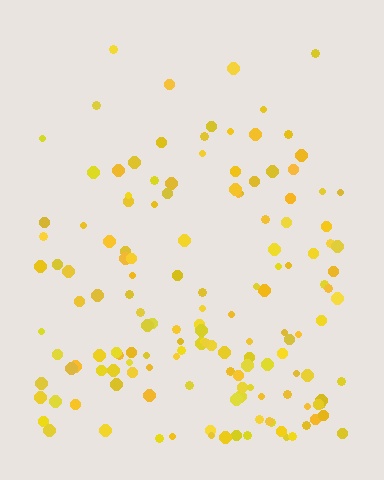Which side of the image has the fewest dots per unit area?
The top.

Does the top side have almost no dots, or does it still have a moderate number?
Still a moderate number, just noticeably fewer than the bottom.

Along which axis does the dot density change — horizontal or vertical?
Vertical.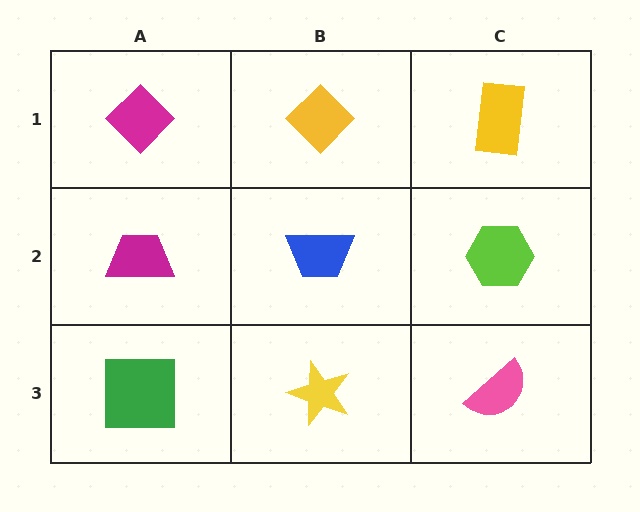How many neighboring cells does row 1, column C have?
2.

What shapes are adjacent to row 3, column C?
A lime hexagon (row 2, column C), a yellow star (row 3, column B).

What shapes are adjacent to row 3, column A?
A magenta trapezoid (row 2, column A), a yellow star (row 3, column B).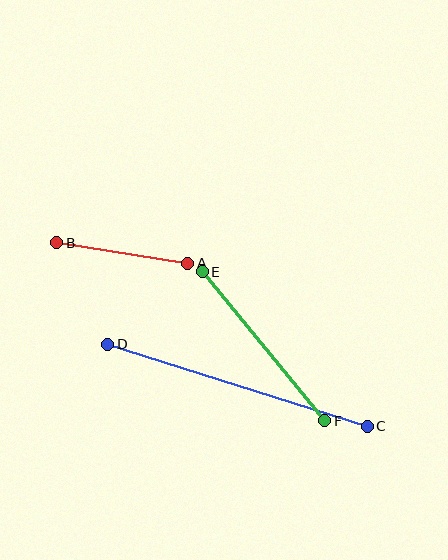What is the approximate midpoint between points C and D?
The midpoint is at approximately (238, 385) pixels.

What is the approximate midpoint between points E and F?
The midpoint is at approximately (263, 346) pixels.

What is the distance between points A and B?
The distance is approximately 133 pixels.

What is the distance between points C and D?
The distance is approximately 272 pixels.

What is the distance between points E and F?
The distance is approximately 193 pixels.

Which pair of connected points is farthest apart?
Points C and D are farthest apart.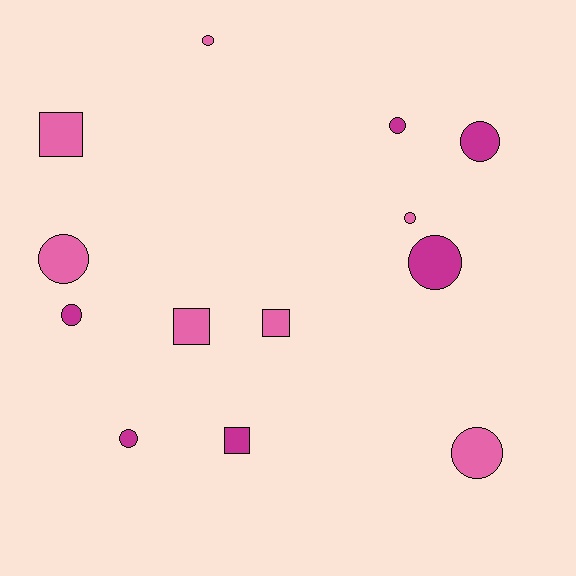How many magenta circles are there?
There are 5 magenta circles.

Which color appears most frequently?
Pink, with 7 objects.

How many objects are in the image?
There are 13 objects.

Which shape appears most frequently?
Circle, with 9 objects.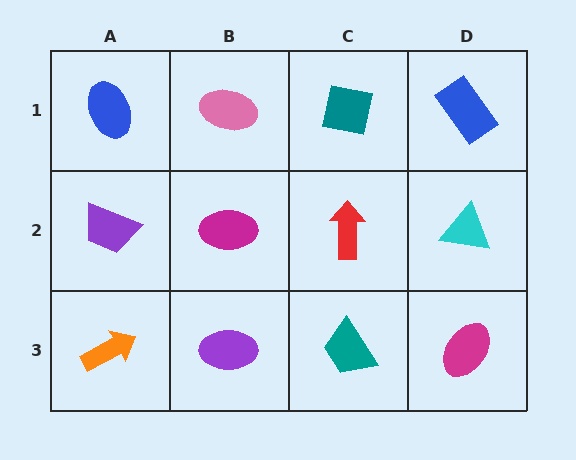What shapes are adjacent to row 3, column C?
A red arrow (row 2, column C), a purple ellipse (row 3, column B), a magenta ellipse (row 3, column D).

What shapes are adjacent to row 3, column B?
A magenta ellipse (row 2, column B), an orange arrow (row 3, column A), a teal trapezoid (row 3, column C).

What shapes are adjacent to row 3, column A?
A purple trapezoid (row 2, column A), a purple ellipse (row 3, column B).